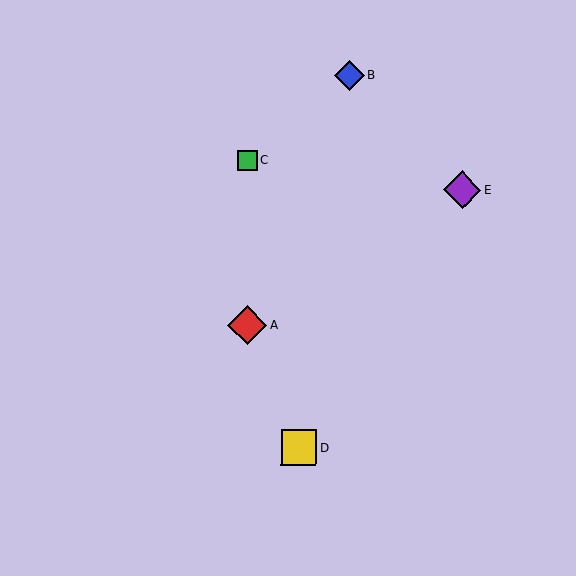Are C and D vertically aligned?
No, C is at x≈247 and D is at x≈299.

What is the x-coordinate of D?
Object D is at x≈299.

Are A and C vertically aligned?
Yes, both are at x≈247.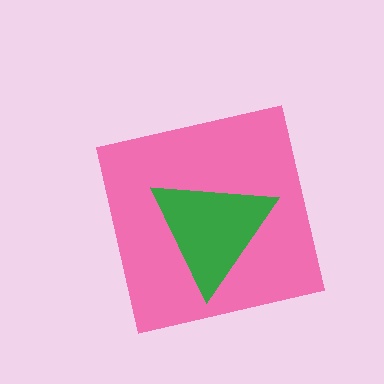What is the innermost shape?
The green triangle.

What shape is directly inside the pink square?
The green triangle.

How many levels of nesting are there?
2.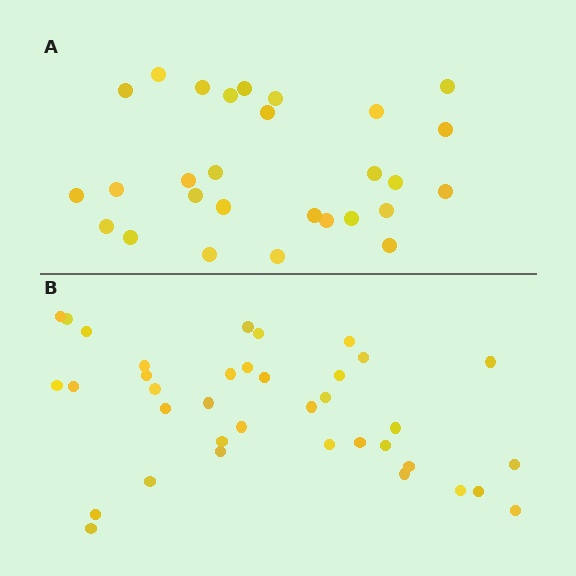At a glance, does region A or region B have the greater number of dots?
Region B (the bottom region) has more dots.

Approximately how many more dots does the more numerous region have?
Region B has roughly 8 or so more dots than region A.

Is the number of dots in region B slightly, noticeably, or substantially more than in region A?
Region B has noticeably more, but not dramatically so. The ratio is roughly 1.3 to 1.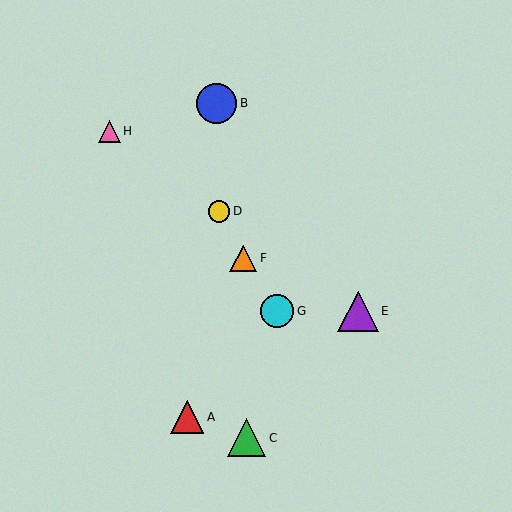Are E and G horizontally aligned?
Yes, both are at y≈311.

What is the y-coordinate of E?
Object E is at y≈311.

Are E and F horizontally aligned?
No, E is at y≈311 and F is at y≈258.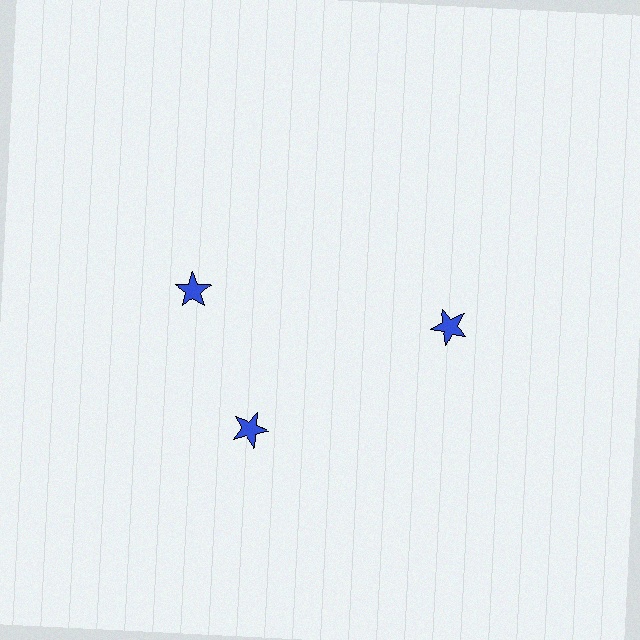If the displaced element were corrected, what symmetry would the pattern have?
It would have 3-fold rotational symmetry — the pattern would map onto itself every 120 degrees.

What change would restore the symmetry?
The symmetry would be restored by rotating it back into even spacing with its neighbors so that all 3 stars sit at equal angles and equal distance from the center.